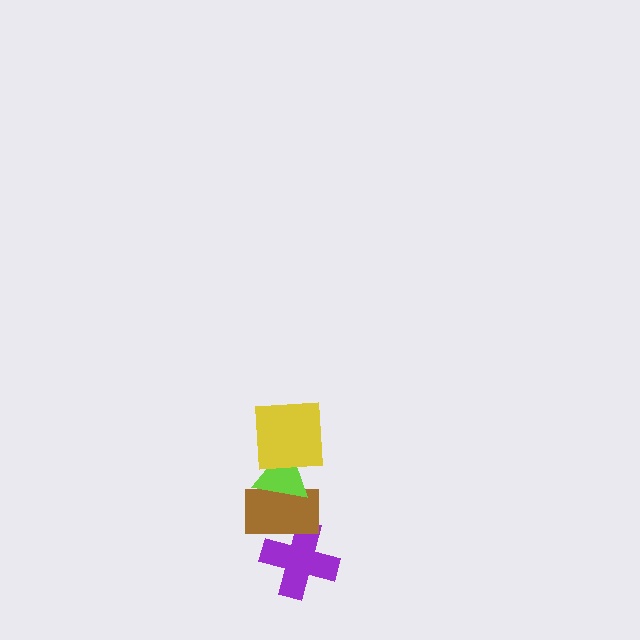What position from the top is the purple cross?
The purple cross is 4th from the top.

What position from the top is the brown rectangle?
The brown rectangle is 3rd from the top.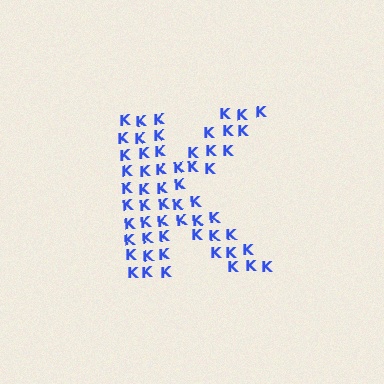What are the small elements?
The small elements are letter K's.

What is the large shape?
The large shape is the letter K.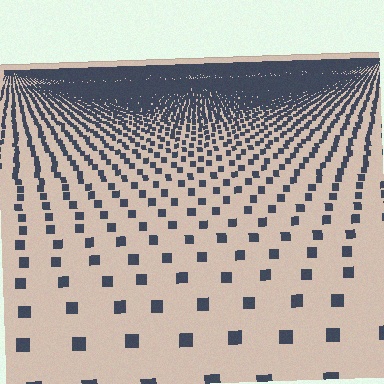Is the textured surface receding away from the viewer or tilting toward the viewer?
The surface is receding away from the viewer. Texture elements get smaller and denser toward the top.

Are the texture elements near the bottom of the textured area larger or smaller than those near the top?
Larger. Near the bottom, elements are closer to the viewer and appear at a bigger on-screen size.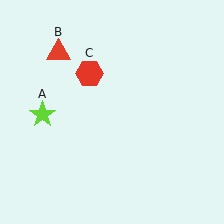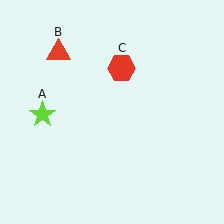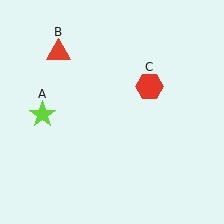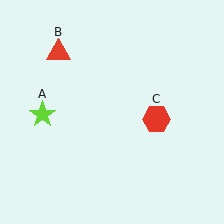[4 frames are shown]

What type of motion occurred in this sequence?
The red hexagon (object C) rotated clockwise around the center of the scene.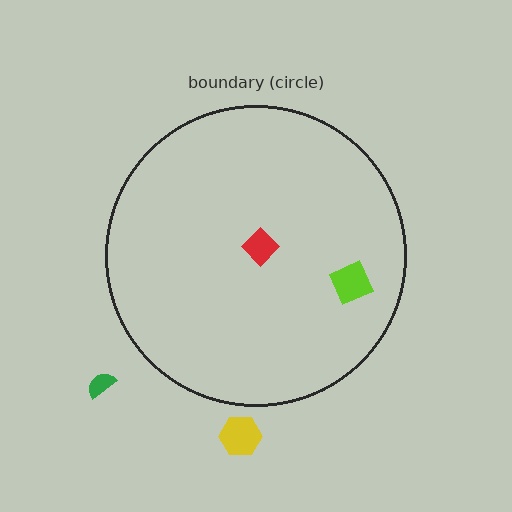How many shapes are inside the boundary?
2 inside, 2 outside.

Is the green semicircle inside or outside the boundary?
Outside.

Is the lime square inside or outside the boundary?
Inside.